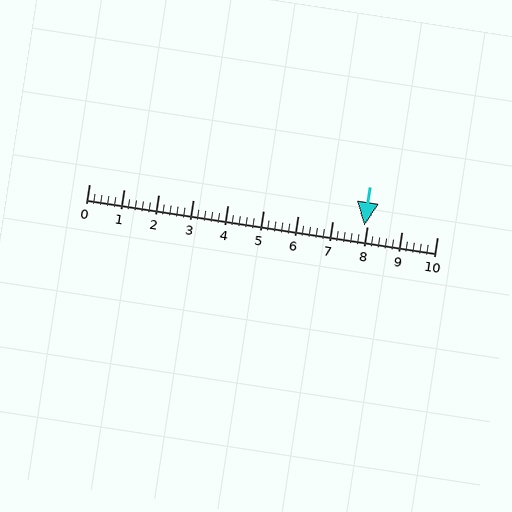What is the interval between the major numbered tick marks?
The major tick marks are spaced 1 units apart.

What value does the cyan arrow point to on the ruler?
The cyan arrow points to approximately 7.9.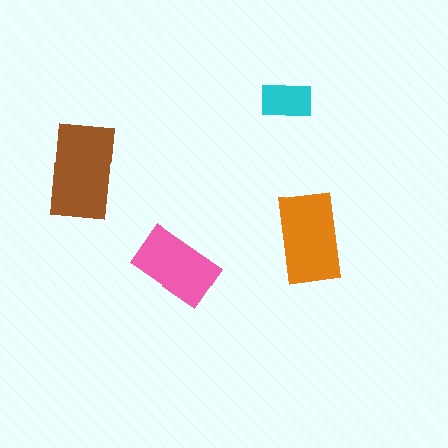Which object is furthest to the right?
The orange rectangle is rightmost.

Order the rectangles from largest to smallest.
the brown one, the orange one, the pink one, the cyan one.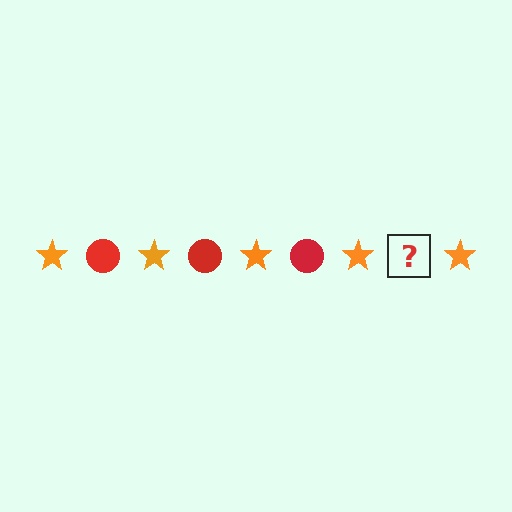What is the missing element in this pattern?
The missing element is a red circle.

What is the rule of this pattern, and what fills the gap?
The rule is that the pattern alternates between orange star and red circle. The gap should be filled with a red circle.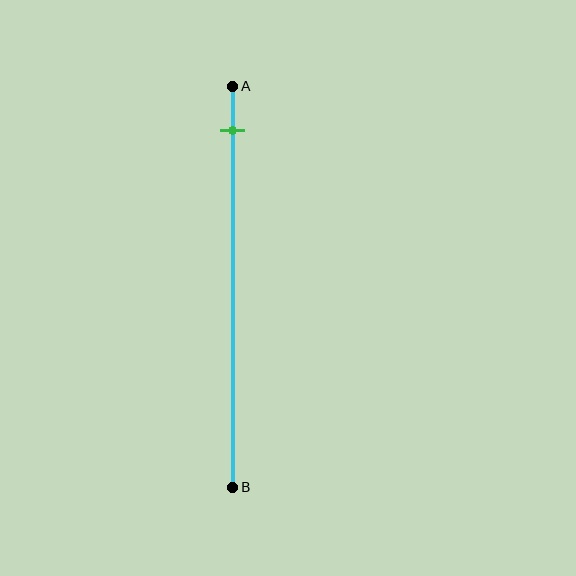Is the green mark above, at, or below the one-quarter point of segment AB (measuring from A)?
The green mark is above the one-quarter point of segment AB.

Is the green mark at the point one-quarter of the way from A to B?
No, the mark is at about 10% from A, not at the 25% one-quarter point.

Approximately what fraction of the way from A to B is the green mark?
The green mark is approximately 10% of the way from A to B.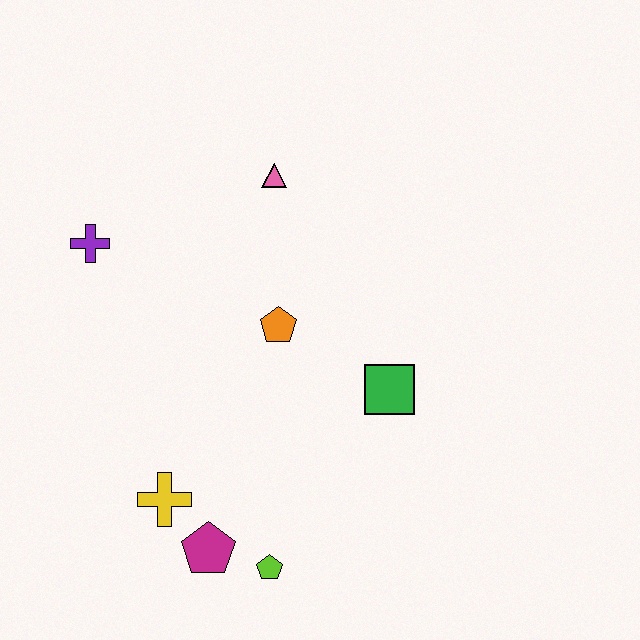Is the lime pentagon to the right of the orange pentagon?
No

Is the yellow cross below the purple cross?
Yes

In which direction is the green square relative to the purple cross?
The green square is to the right of the purple cross.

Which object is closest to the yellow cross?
The magenta pentagon is closest to the yellow cross.